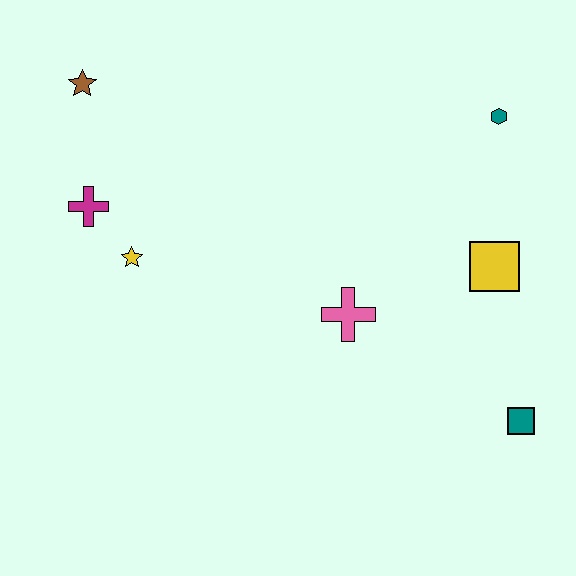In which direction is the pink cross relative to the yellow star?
The pink cross is to the right of the yellow star.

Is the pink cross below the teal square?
No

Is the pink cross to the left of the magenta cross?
No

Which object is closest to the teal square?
The yellow square is closest to the teal square.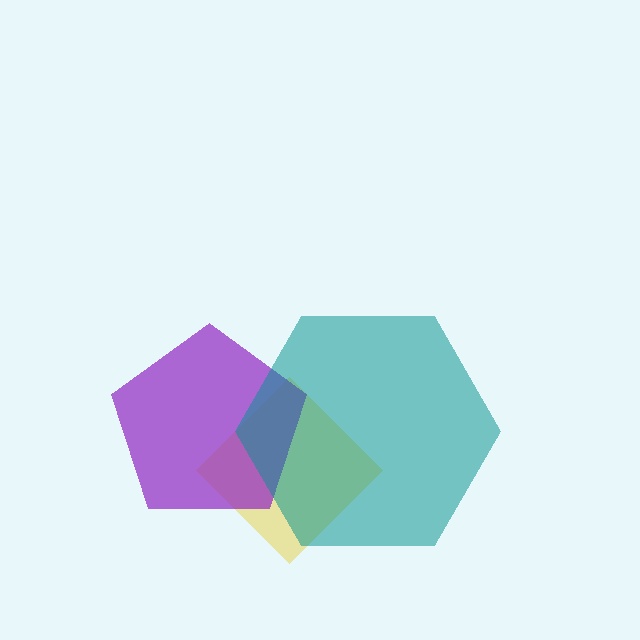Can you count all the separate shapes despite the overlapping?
Yes, there are 3 separate shapes.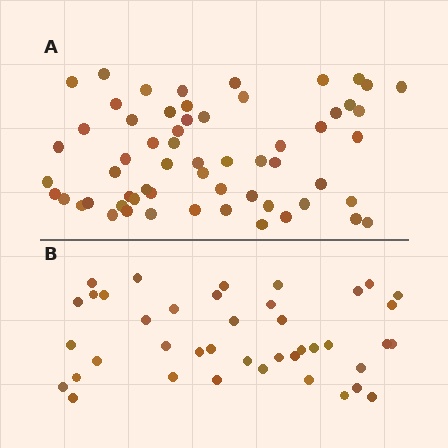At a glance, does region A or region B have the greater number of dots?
Region A (the top region) has more dots.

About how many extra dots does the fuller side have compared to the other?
Region A has approximately 20 more dots than region B.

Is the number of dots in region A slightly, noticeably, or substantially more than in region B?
Region A has substantially more. The ratio is roughly 1.5 to 1.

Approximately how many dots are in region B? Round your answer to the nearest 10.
About 40 dots. (The exact count is 41, which rounds to 40.)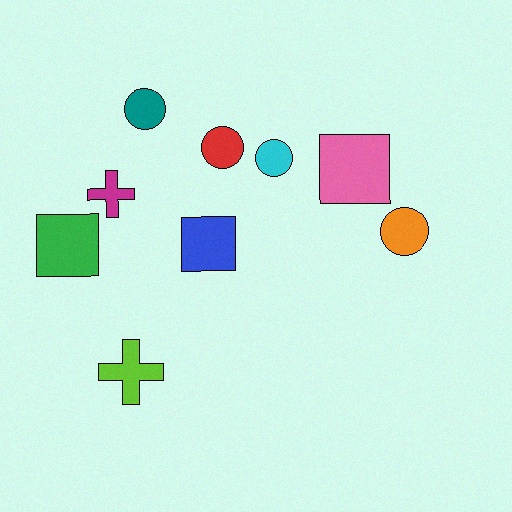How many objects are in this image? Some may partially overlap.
There are 9 objects.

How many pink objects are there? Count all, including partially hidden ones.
There is 1 pink object.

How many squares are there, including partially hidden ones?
There are 3 squares.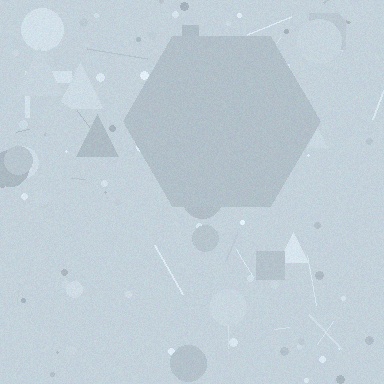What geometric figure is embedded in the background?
A hexagon is embedded in the background.